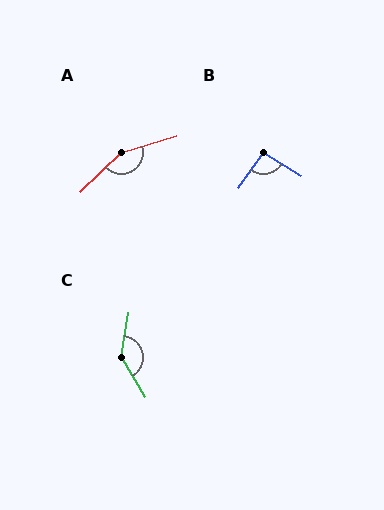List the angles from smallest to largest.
B (93°), C (140°), A (154°).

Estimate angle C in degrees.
Approximately 140 degrees.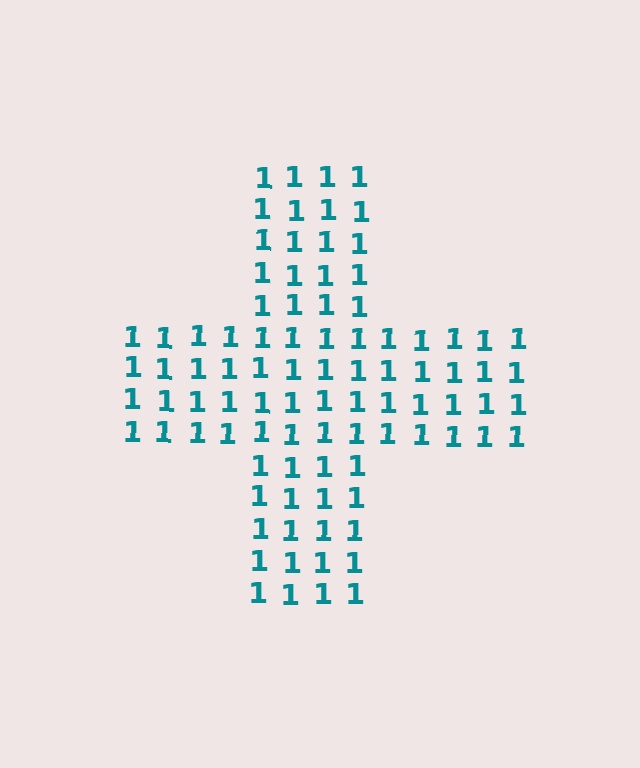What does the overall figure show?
The overall figure shows a cross.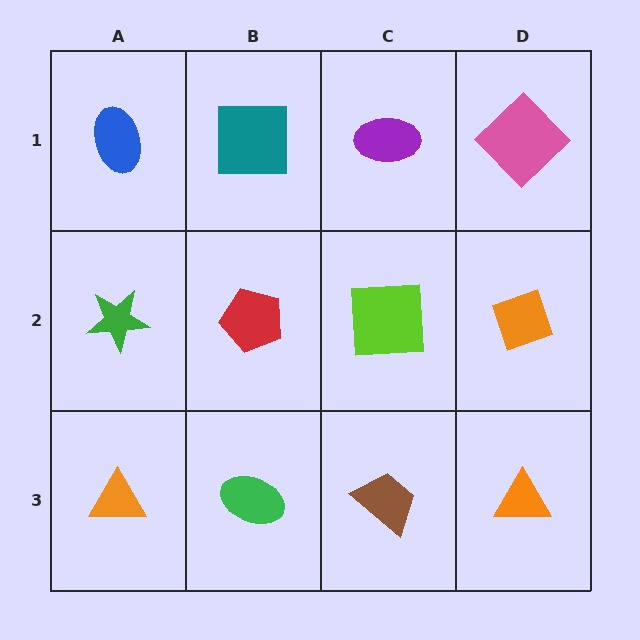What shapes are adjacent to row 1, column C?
A lime square (row 2, column C), a teal square (row 1, column B), a pink diamond (row 1, column D).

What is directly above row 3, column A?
A green star.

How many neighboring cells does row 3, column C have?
3.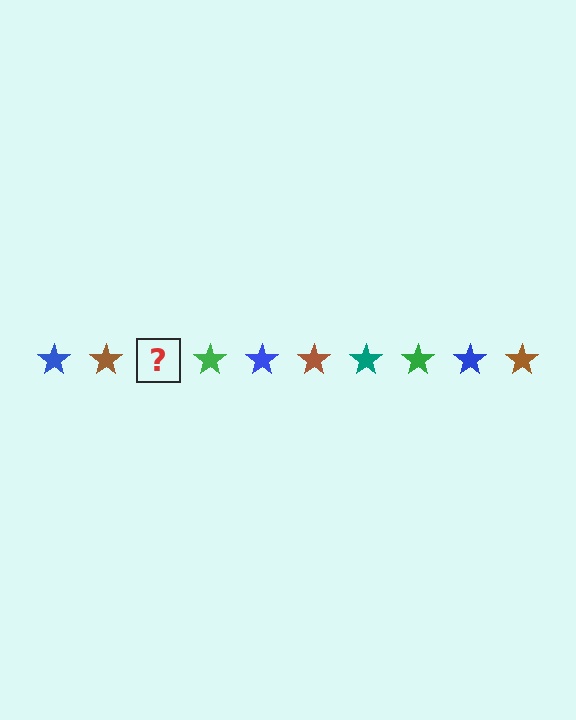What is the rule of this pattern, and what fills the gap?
The rule is that the pattern cycles through blue, brown, teal, green stars. The gap should be filled with a teal star.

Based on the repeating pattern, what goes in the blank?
The blank should be a teal star.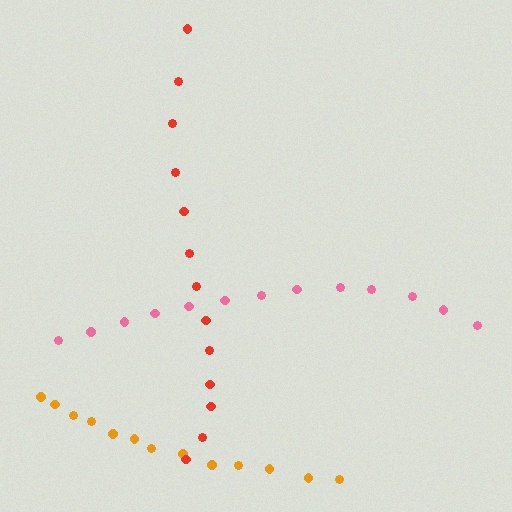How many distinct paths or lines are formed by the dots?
There are 3 distinct paths.